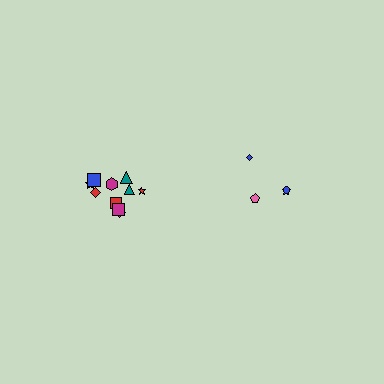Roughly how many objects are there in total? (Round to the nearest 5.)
Roughly 15 objects in total.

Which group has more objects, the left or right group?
The left group.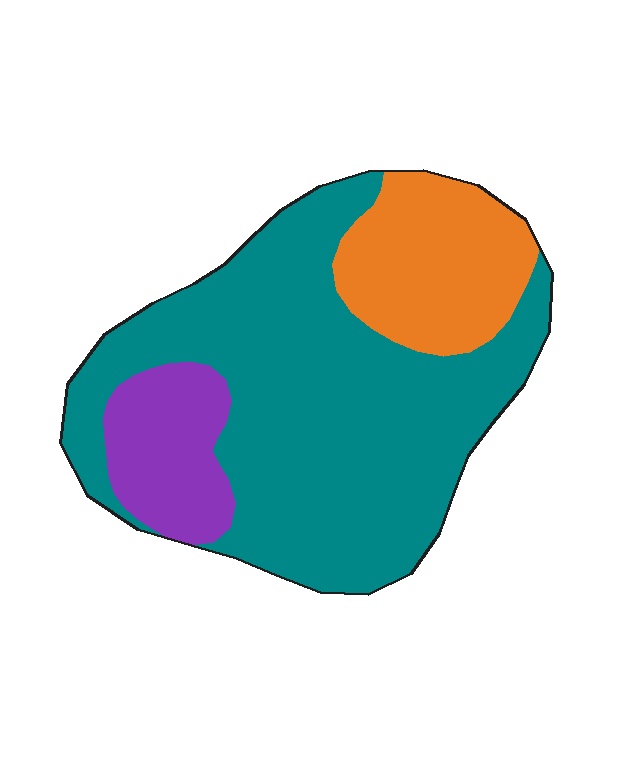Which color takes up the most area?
Teal, at roughly 65%.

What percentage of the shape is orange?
Orange covers roughly 20% of the shape.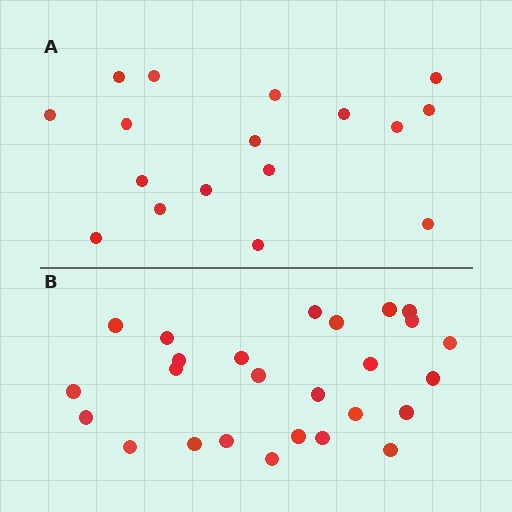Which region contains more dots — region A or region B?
Region B (the bottom region) has more dots.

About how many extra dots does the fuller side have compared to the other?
Region B has roughly 8 or so more dots than region A.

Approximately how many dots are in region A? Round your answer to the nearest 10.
About 20 dots. (The exact count is 17, which rounds to 20.)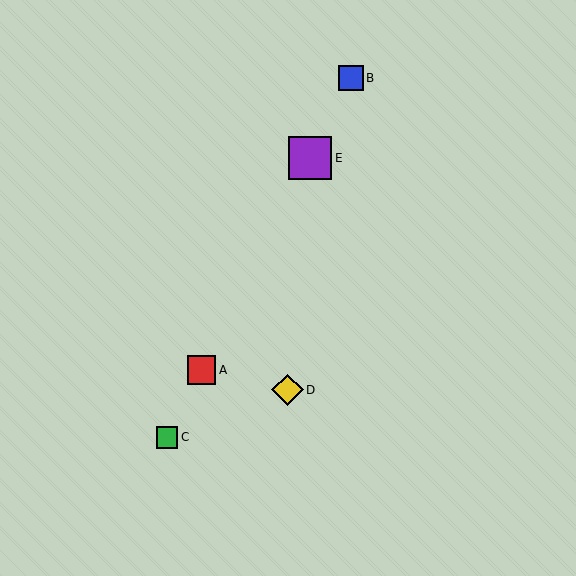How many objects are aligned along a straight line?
4 objects (A, B, C, E) are aligned along a straight line.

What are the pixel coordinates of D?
Object D is at (287, 390).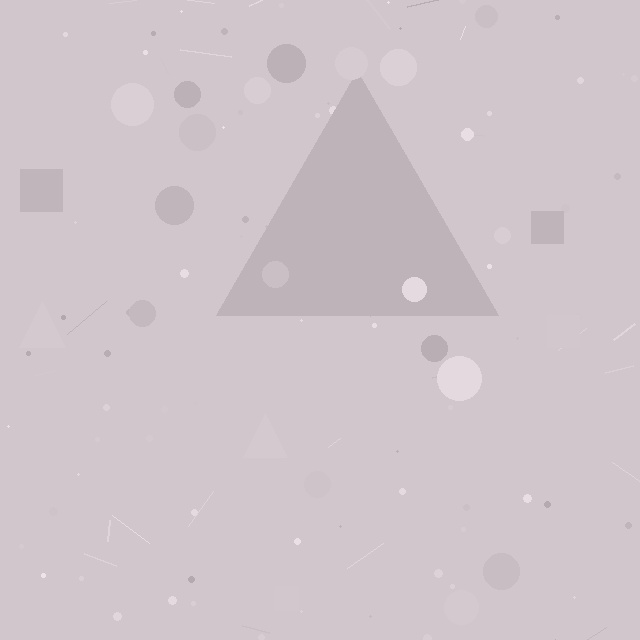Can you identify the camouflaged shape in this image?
The camouflaged shape is a triangle.